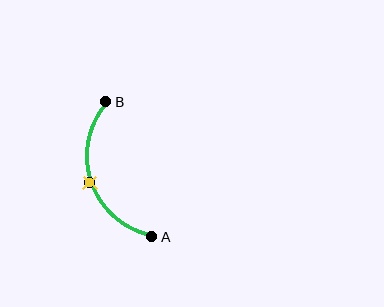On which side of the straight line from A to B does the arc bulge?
The arc bulges to the left of the straight line connecting A and B.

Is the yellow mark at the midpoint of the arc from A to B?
Yes. The yellow mark lies on the arc at equal arc-length from both A and B — it is the arc midpoint.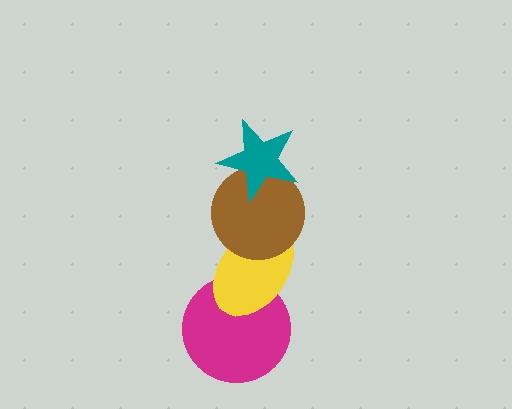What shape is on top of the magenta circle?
The yellow ellipse is on top of the magenta circle.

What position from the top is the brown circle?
The brown circle is 2nd from the top.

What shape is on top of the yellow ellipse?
The brown circle is on top of the yellow ellipse.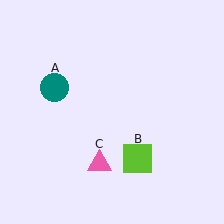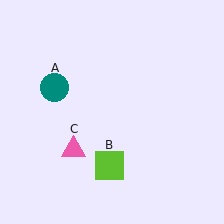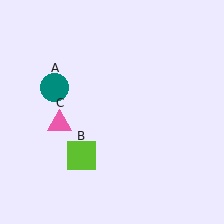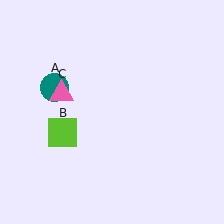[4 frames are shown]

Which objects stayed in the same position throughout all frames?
Teal circle (object A) remained stationary.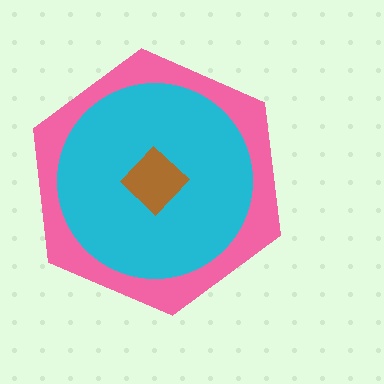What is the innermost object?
The brown diamond.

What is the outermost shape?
The pink hexagon.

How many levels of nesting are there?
3.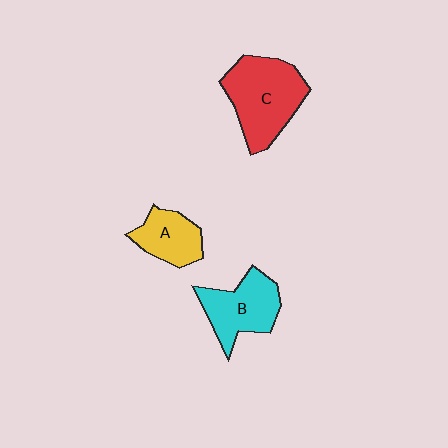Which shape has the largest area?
Shape C (red).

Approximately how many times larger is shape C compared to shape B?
Approximately 1.3 times.